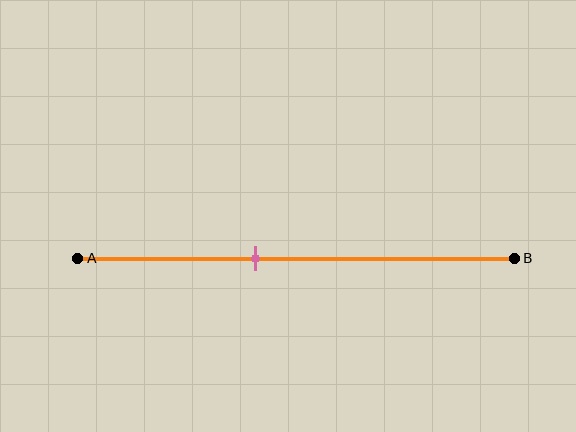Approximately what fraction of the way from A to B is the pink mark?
The pink mark is approximately 40% of the way from A to B.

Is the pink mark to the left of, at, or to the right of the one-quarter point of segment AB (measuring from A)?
The pink mark is to the right of the one-quarter point of segment AB.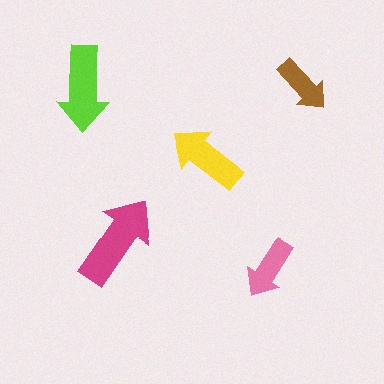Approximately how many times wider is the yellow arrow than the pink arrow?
About 1.5 times wider.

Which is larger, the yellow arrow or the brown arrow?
The yellow one.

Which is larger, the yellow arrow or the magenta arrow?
The magenta one.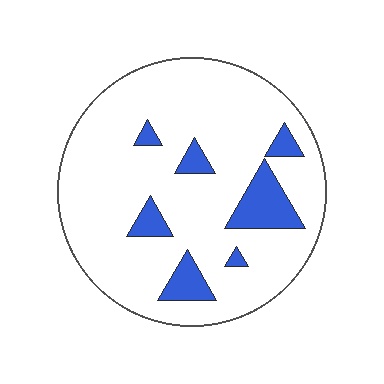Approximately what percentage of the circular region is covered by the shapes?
Approximately 15%.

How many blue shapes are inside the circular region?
7.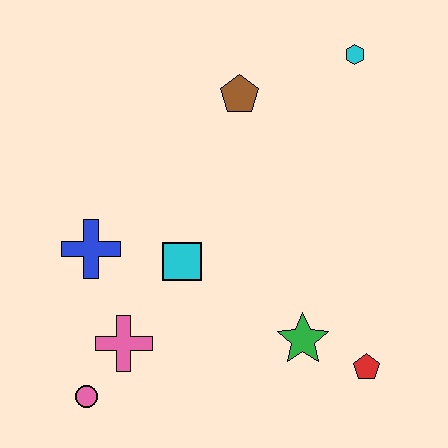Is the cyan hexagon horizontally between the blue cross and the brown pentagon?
No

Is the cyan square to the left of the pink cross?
No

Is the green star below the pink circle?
No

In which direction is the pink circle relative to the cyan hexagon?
The pink circle is below the cyan hexagon.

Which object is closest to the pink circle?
The pink cross is closest to the pink circle.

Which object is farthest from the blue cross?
The cyan hexagon is farthest from the blue cross.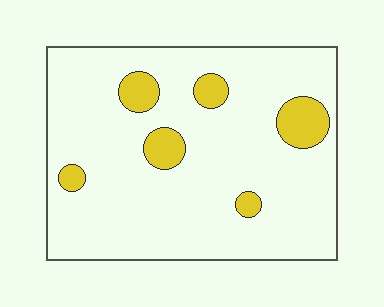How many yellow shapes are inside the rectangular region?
6.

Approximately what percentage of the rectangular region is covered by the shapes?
Approximately 10%.